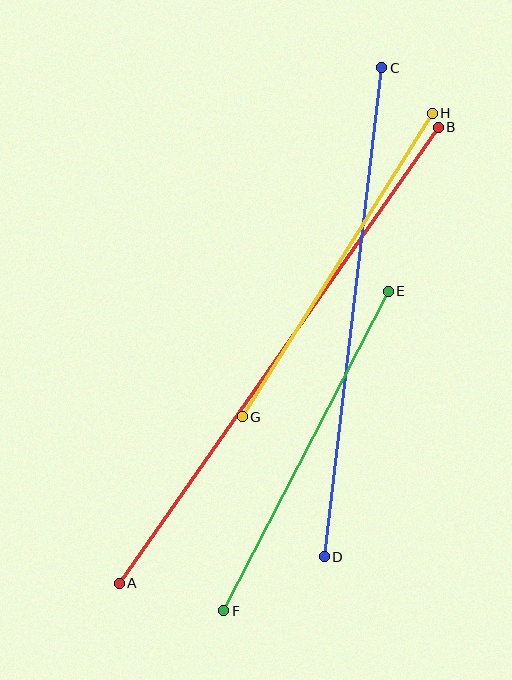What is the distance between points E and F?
The distance is approximately 359 pixels.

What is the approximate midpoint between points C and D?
The midpoint is at approximately (353, 312) pixels.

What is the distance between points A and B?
The distance is approximately 557 pixels.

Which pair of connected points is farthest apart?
Points A and B are farthest apart.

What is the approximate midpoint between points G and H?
The midpoint is at approximately (337, 265) pixels.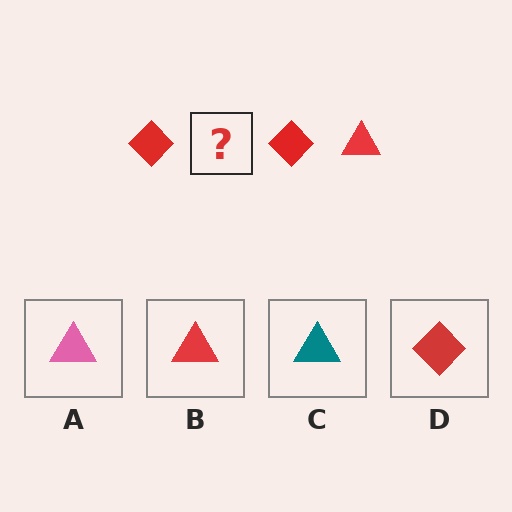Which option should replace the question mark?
Option B.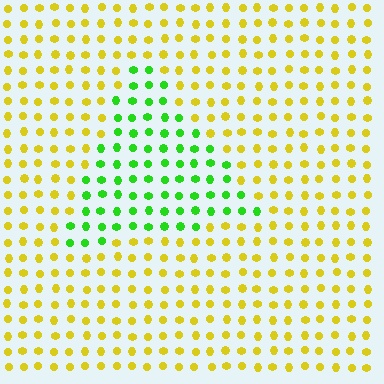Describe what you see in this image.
The image is filled with small yellow elements in a uniform arrangement. A triangle-shaped region is visible where the elements are tinted to a slightly different hue, forming a subtle color boundary.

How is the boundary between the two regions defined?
The boundary is defined purely by a slight shift in hue (about 61 degrees). Spacing, size, and orientation are identical on both sides.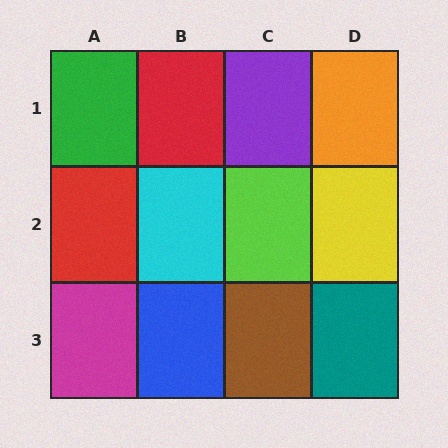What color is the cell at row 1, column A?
Green.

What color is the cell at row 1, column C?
Purple.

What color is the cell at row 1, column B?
Red.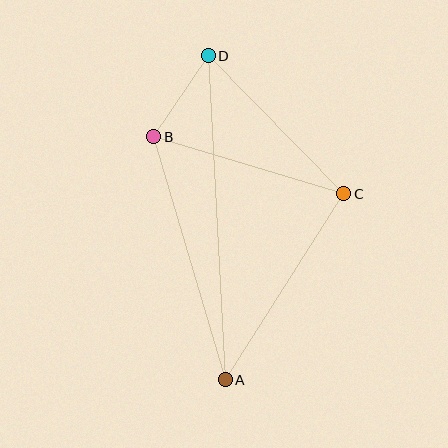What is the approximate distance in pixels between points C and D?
The distance between C and D is approximately 194 pixels.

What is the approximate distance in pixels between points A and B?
The distance between A and B is approximately 253 pixels.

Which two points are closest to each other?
Points B and D are closest to each other.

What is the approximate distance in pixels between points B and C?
The distance between B and C is approximately 198 pixels.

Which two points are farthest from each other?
Points A and D are farthest from each other.